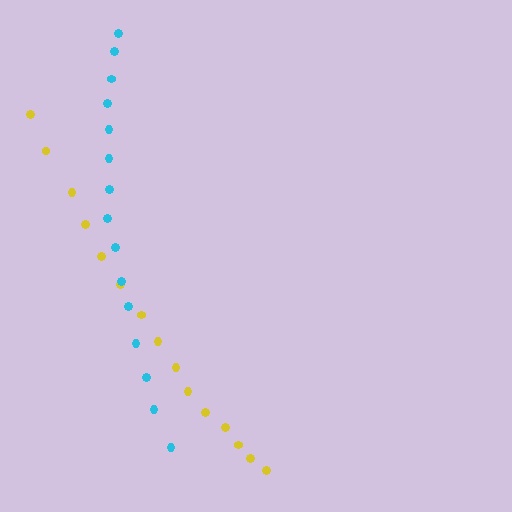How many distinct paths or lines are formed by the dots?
There are 2 distinct paths.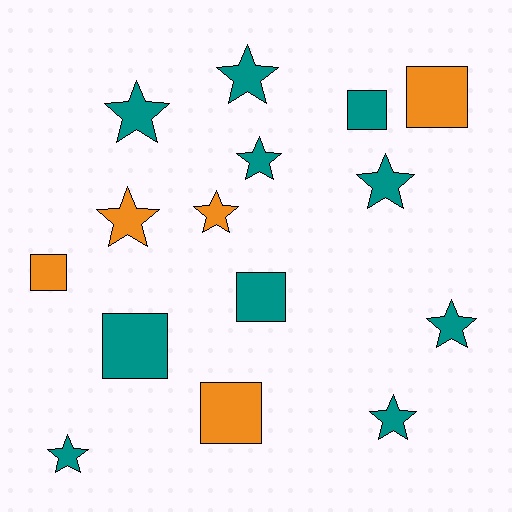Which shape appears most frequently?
Star, with 9 objects.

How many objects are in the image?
There are 15 objects.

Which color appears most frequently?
Teal, with 10 objects.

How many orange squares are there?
There are 3 orange squares.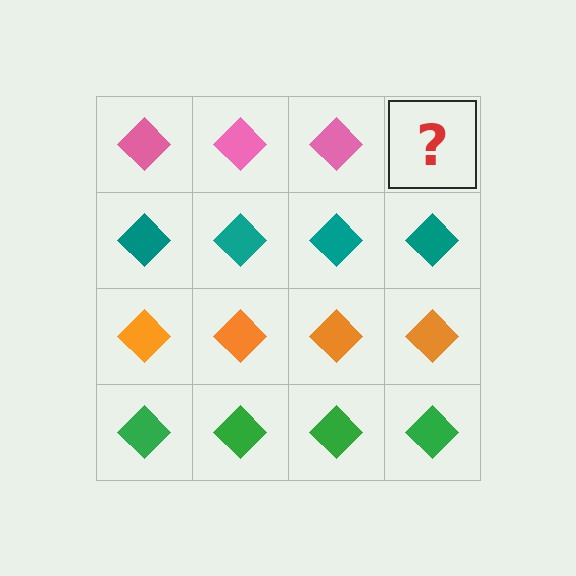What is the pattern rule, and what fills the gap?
The rule is that each row has a consistent color. The gap should be filled with a pink diamond.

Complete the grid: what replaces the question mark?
The question mark should be replaced with a pink diamond.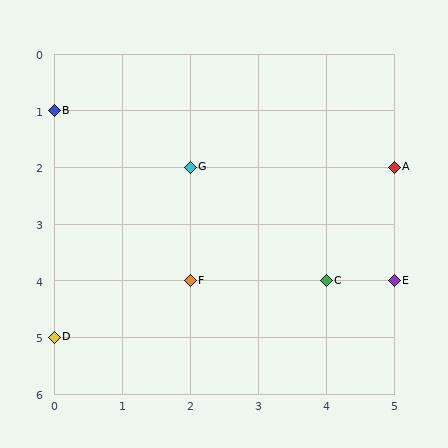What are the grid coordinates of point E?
Point E is at grid coordinates (5, 4).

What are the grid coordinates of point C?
Point C is at grid coordinates (4, 4).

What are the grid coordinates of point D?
Point D is at grid coordinates (0, 5).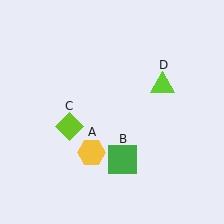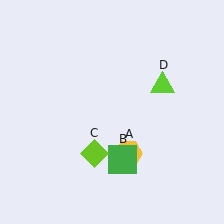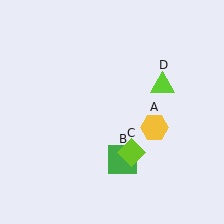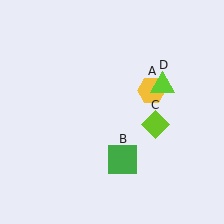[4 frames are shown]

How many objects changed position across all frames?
2 objects changed position: yellow hexagon (object A), lime diamond (object C).